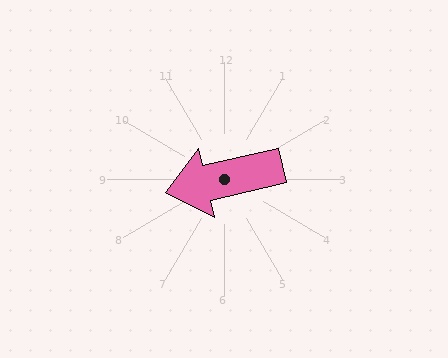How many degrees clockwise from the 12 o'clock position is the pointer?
Approximately 257 degrees.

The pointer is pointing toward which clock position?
Roughly 9 o'clock.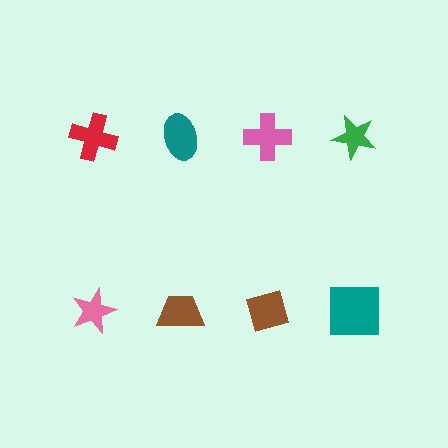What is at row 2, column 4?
A teal square.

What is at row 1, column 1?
A red cross.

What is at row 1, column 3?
A pink cross.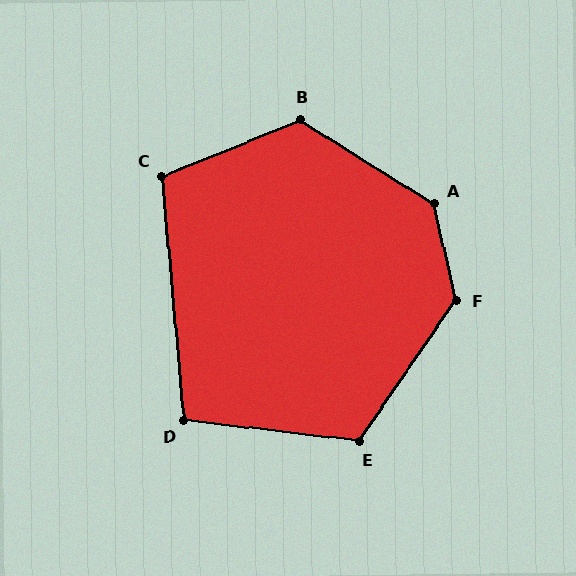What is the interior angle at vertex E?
Approximately 118 degrees (obtuse).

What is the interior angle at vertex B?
Approximately 126 degrees (obtuse).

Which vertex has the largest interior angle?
A, at approximately 135 degrees.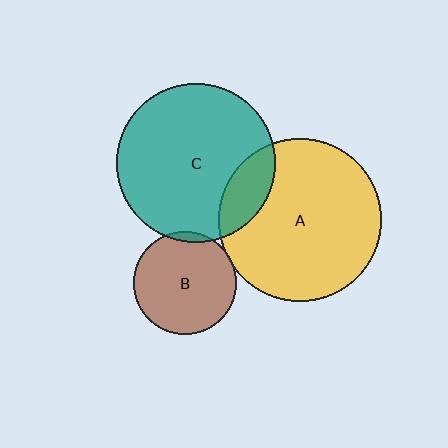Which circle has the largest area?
Circle A (yellow).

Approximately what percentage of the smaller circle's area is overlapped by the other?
Approximately 5%.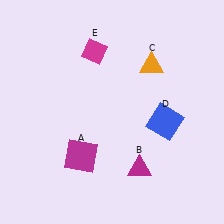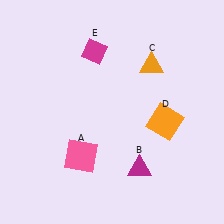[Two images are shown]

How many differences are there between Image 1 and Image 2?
There are 2 differences between the two images.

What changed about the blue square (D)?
In Image 1, D is blue. In Image 2, it changed to orange.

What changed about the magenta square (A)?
In Image 1, A is magenta. In Image 2, it changed to pink.